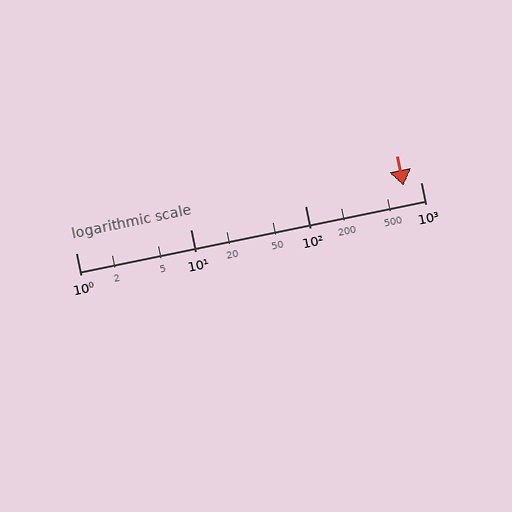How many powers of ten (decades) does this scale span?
The scale spans 3 decades, from 1 to 1000.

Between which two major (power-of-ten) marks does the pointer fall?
The pointer is between 100 and 1000.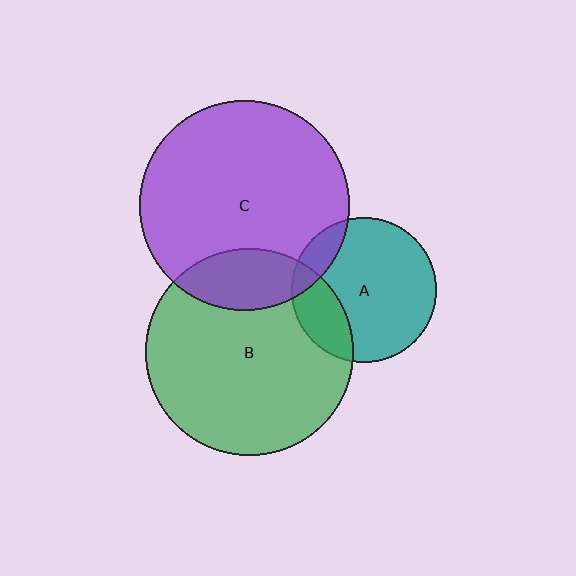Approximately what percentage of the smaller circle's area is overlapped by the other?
Approximately 10%.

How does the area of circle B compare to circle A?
Approximately 2.0 times.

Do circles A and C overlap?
Yes.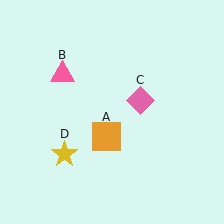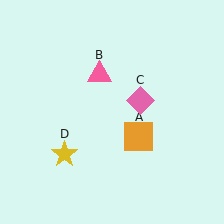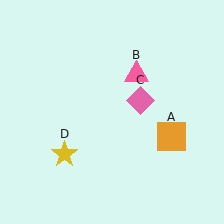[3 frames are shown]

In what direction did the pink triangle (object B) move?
The pink triangle (object B) moved right.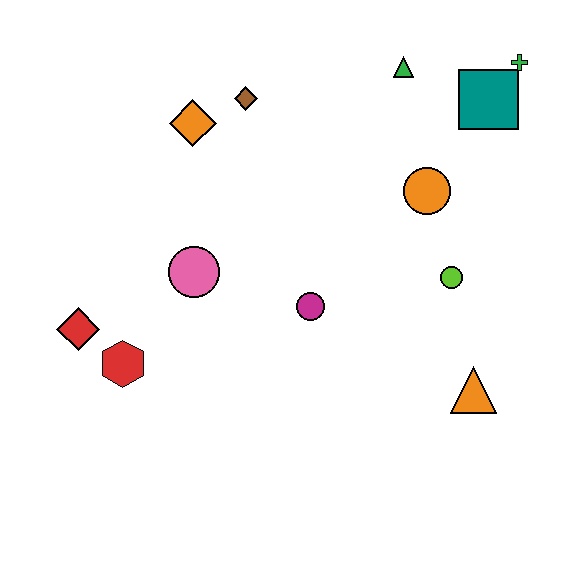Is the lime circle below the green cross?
Yes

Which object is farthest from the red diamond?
The green cross is farthest from the red diamond.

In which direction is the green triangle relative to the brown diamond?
The green triangle is to the right of the brown diamond.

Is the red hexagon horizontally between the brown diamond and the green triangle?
No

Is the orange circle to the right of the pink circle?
Yes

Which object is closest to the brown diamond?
The orange diamond is closest to the brown diamond.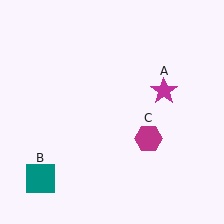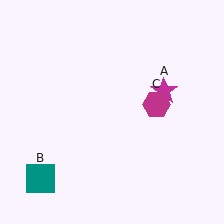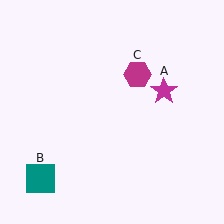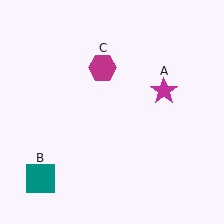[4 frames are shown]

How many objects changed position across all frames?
1 object changed position: magenta hexagon (object C).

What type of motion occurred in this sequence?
The magenta hexagon (object C) rotated counterclockwise around the center of the scene.